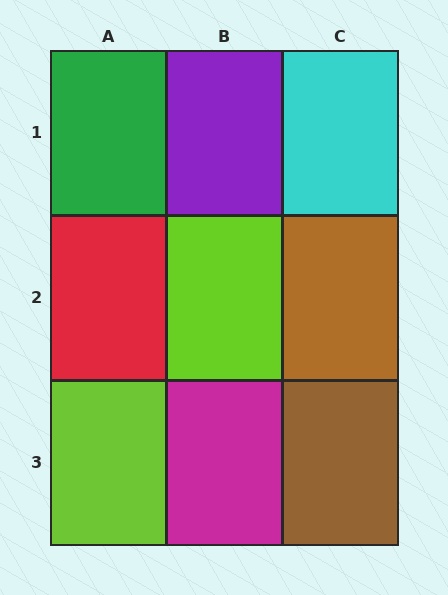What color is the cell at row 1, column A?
Green.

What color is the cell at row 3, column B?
Magenta.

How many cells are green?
1 cell is green.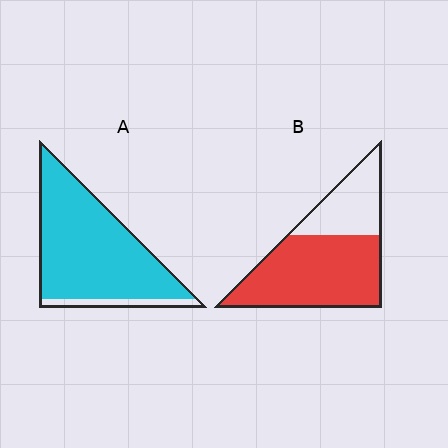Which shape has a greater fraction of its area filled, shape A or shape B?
Shape A.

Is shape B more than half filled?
Yes.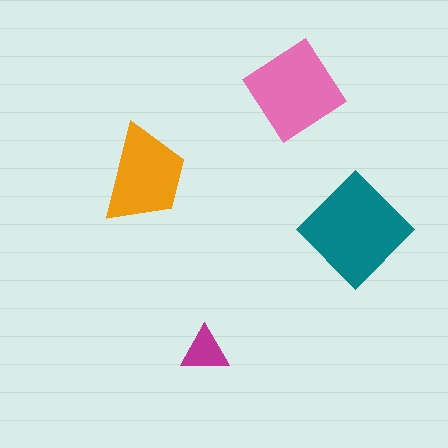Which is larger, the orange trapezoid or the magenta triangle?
The orange trapezoid.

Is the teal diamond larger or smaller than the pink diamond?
Larger.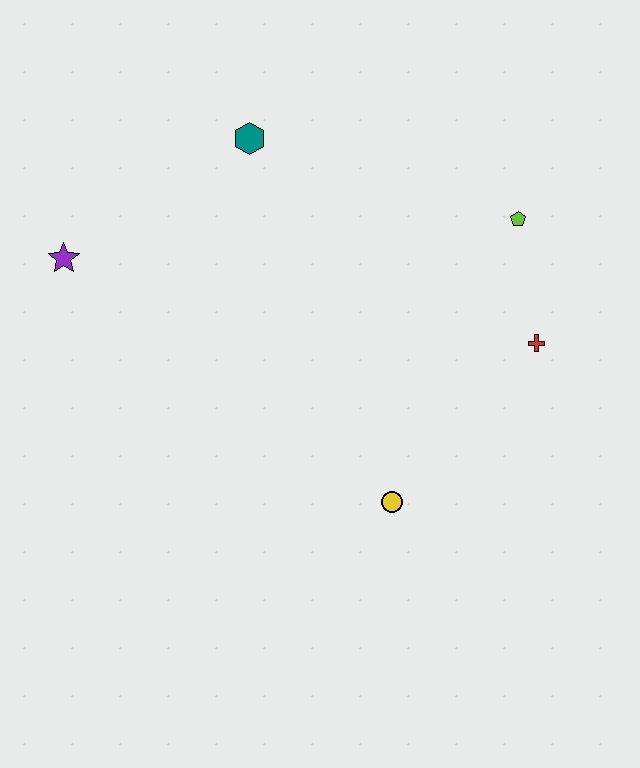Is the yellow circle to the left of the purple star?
No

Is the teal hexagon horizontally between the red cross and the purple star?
Yes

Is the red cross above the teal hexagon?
No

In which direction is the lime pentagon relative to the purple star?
The lime pentagon is to the right of the purple star.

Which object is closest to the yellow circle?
The red cross is closest to the yellow circle.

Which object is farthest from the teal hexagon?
The yellow circle is farthest from the teal hexagon.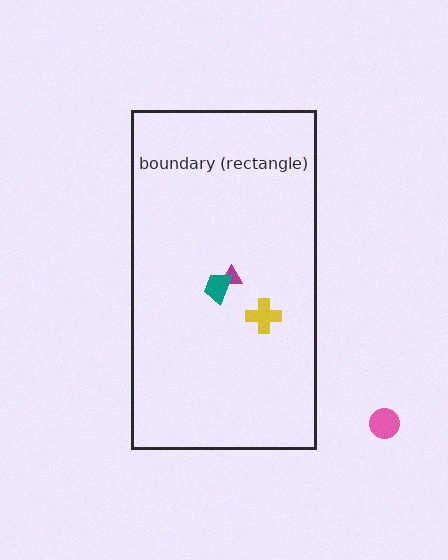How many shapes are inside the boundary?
3 inside, 1 outside.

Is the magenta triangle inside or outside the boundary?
Inside.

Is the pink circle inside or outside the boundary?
Outside.